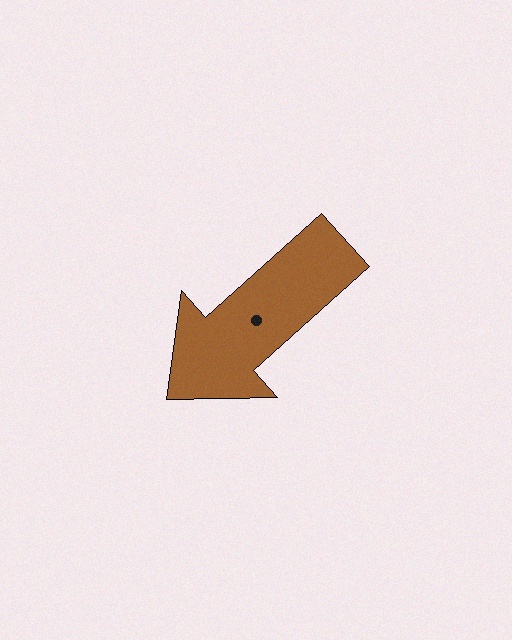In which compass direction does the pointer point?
Southwest.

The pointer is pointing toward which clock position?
Roughly 8 o'clock.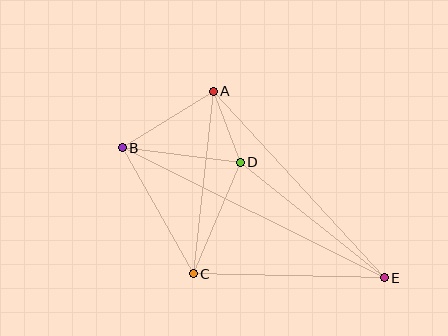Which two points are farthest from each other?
Points B and E are farthest from each other.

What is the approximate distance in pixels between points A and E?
The distance between A and E is approximately 253 pixels.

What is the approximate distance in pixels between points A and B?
The distance between A and B is approximately 107 pixels.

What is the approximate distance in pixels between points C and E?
The distance between C and E is approximately 191 pixels.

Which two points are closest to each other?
Points A and D are closest to each other.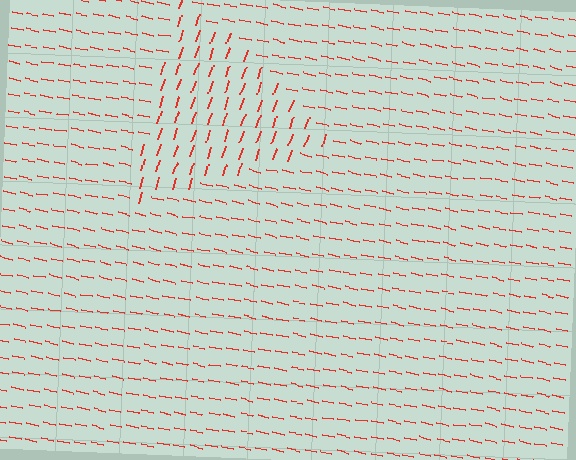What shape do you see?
I see a triangle.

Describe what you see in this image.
The image is filled with small red line segments. A triangle region in the image has lines oriented differently from the surrounding lines, creating a visible texture boundary.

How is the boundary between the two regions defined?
The boundary is defined purely by a change in line orientation (approximately 84 degrees difference). All lines are the same color and thickness.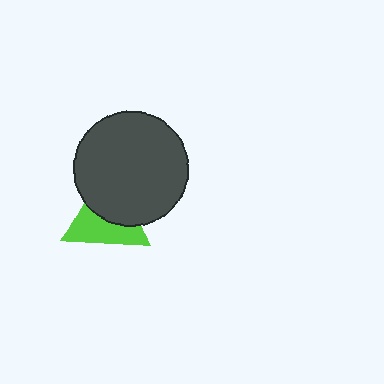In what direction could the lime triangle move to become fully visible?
The lime triangle could move down. That would shift it out from behind the dark gray circle entirely.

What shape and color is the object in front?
The object in front is a dark gray circle.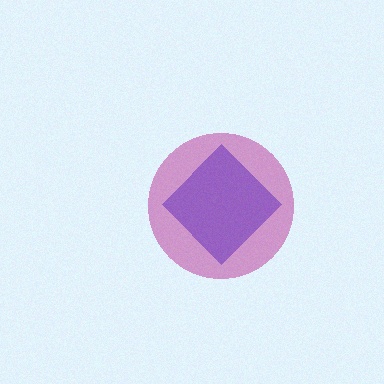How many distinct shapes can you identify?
There are 2 distinct shapes: a blue diamond, a magenta circle.